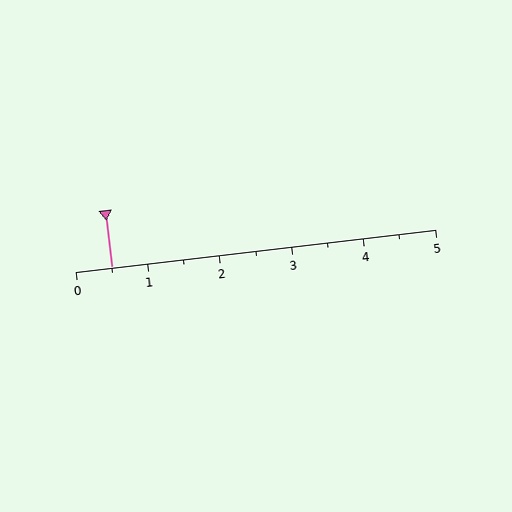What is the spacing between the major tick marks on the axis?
The major ticks are spaced 1 apart.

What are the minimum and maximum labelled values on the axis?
The axis runs from 0 to 5.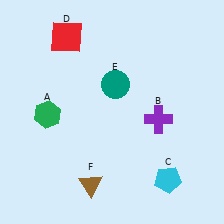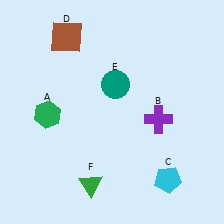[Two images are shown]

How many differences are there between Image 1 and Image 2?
There are 2 differences between the two images.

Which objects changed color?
D changed from red to brown. F changed from brown to green.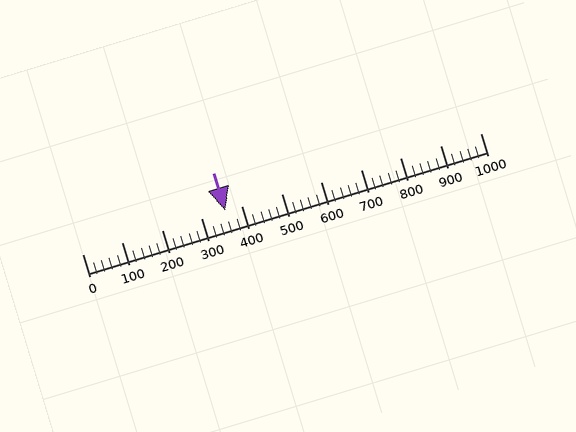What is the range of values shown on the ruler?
The ruler shows values from 0 to 1000.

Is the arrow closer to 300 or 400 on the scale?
The arrow is closer to 400.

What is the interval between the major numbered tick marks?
The major tick marks are spaced 100 units apart.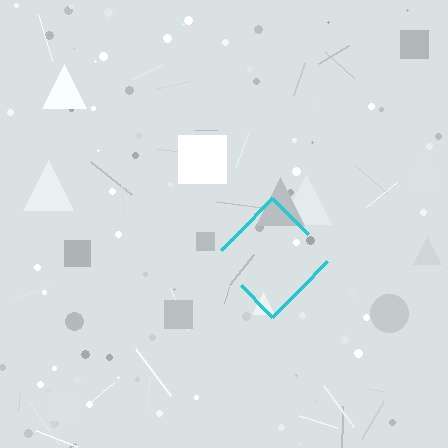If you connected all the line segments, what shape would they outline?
They would outline a diamond.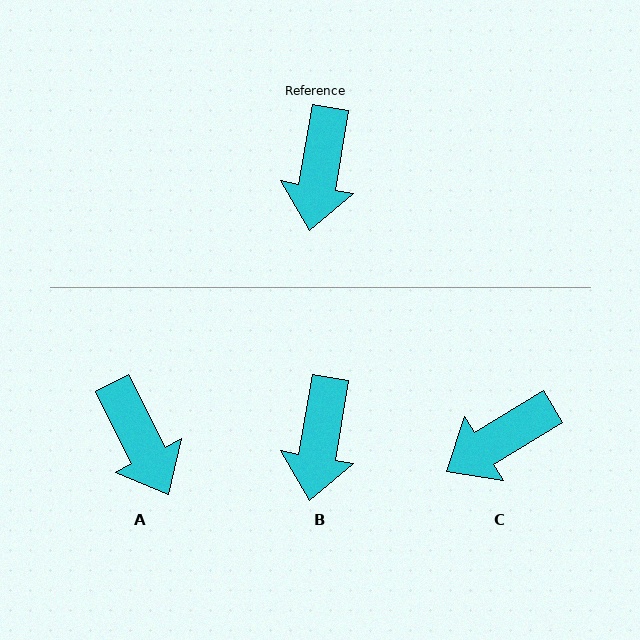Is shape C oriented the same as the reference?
No, it is off by about 49 degrees.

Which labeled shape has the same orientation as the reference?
B.